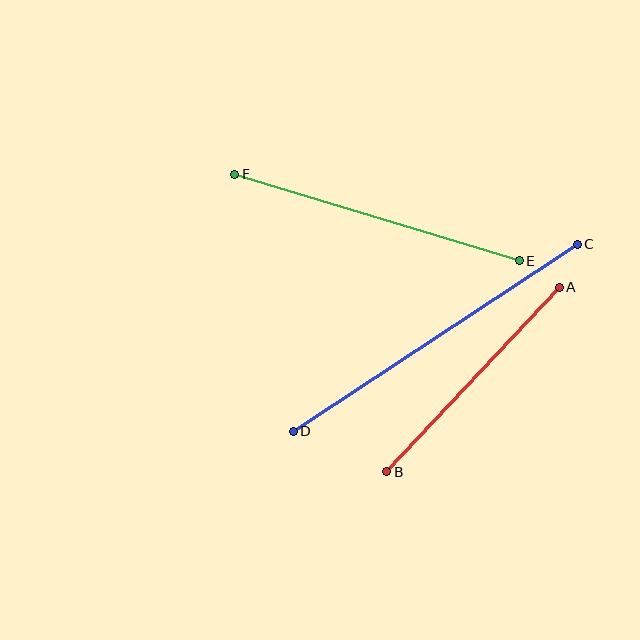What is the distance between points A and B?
The distance is approximately 252 pixels.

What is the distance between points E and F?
The distance is approximately 297 pixels.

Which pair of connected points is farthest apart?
Points C and D are farthest apart.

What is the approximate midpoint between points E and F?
The midpoint is at approximately (377, 218) pixels.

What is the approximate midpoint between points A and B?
The midpoint is at approximately (473, 380) pixels.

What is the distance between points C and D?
The distance is approximately 340 pixels.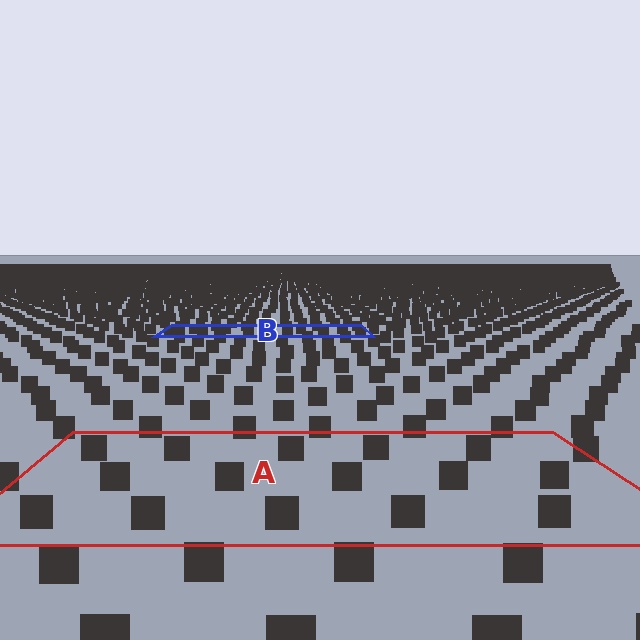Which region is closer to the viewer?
Region A is closer. The texture elements there are larger and more spread out.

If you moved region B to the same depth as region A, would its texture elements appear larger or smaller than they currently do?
They would appear larger. At a closer depth, the same texture elements are projected at a bigger on-screen size.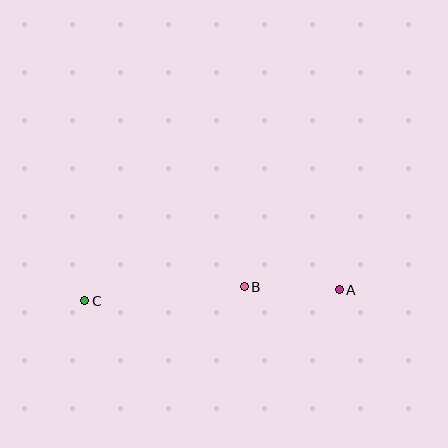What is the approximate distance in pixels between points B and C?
The distance between B and C is approximately 160 pixels.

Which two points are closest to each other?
Points A and B are closest to each other.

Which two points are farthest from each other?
Points A and C are farthest from each other.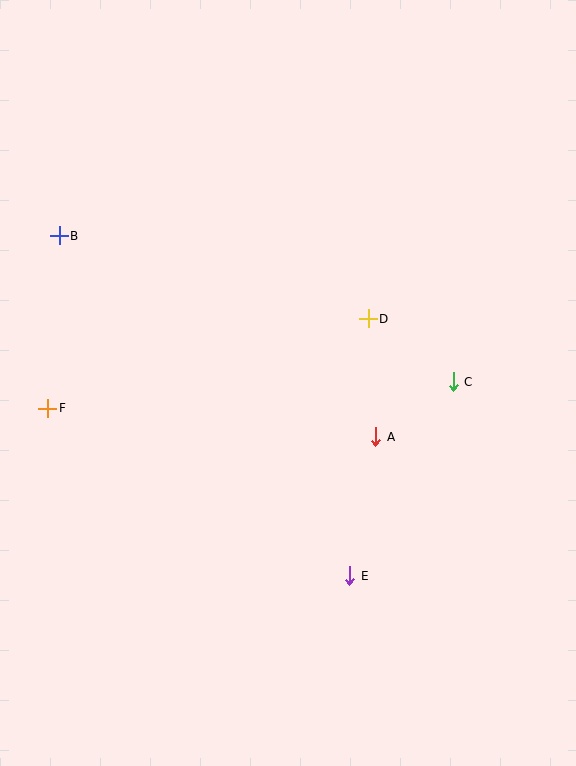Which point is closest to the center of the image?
Point D at (368, 319) is closest to the center.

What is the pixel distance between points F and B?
The distance between F and B is 173 pixels.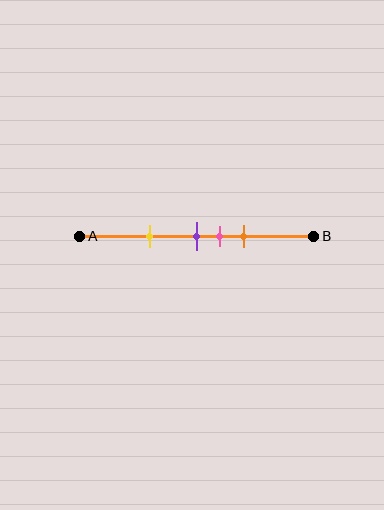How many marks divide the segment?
There are 4 marks dividing the segment.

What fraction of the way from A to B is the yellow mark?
The yellow mark is approximately 30% (0.3) of the way from A to B.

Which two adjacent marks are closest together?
The purple and pink marks are the closest adjacent pair.